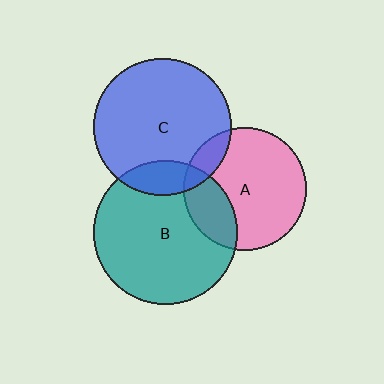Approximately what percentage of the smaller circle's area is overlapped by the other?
Approximately 25%.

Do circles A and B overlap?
Yes.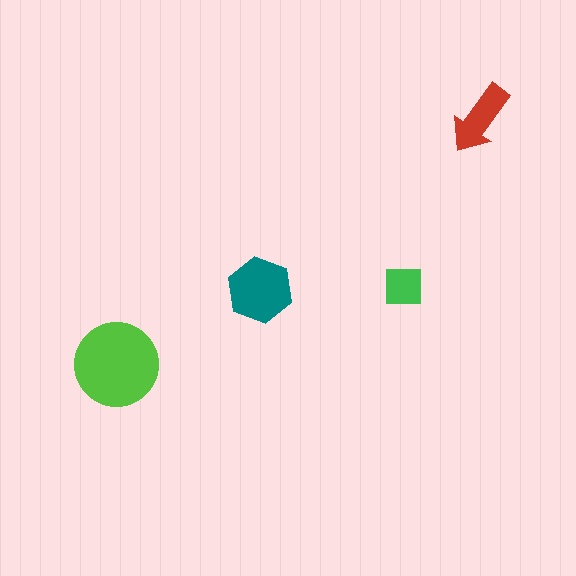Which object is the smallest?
The green square.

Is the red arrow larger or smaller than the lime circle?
Smaller.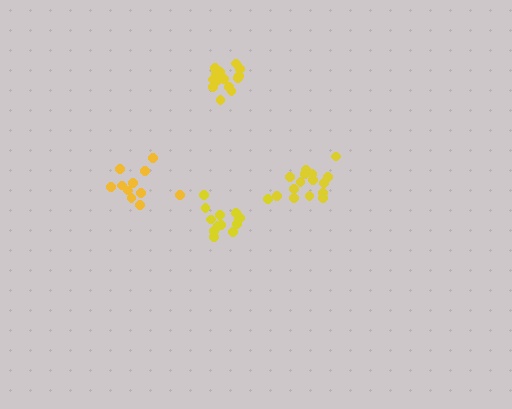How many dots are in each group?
Group 1: 15 dots, Group 2: 15 dots, Group 3: 14 dots, Group 4: 11 dots (55 total).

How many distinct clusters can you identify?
There are 4 distinct clusters.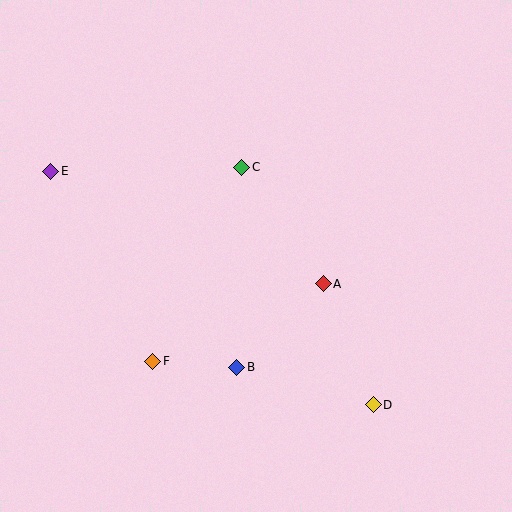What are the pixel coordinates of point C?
Point C is at (242, 167).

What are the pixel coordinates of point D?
Point D is at (373, 405).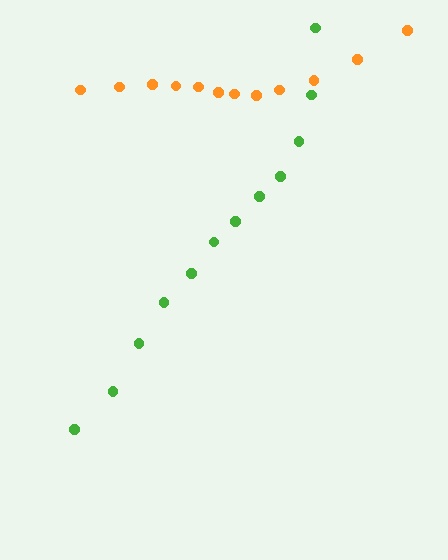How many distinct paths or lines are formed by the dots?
There are 2 distinct paths.